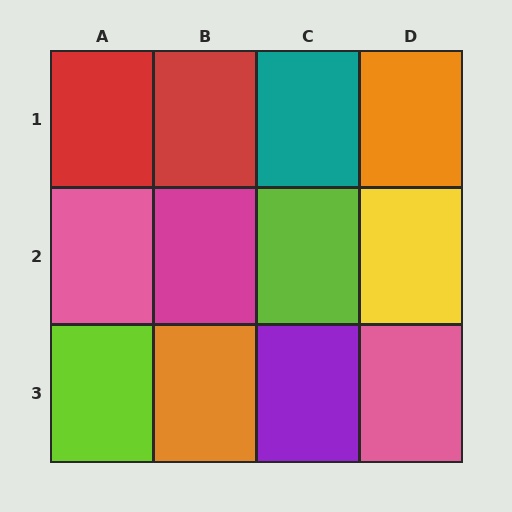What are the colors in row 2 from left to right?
Pink, magenta, lime, yellow.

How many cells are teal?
1 cell is teal.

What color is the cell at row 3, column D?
Pink.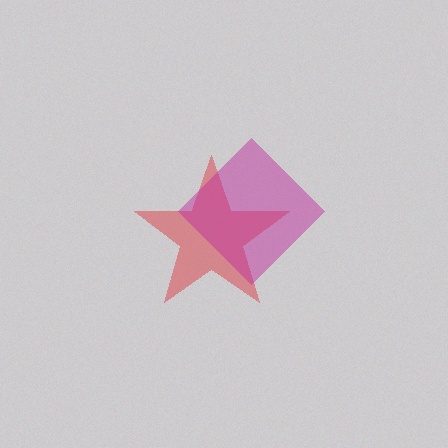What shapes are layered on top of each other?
The layered shapes are: a red star, a magenta diamond.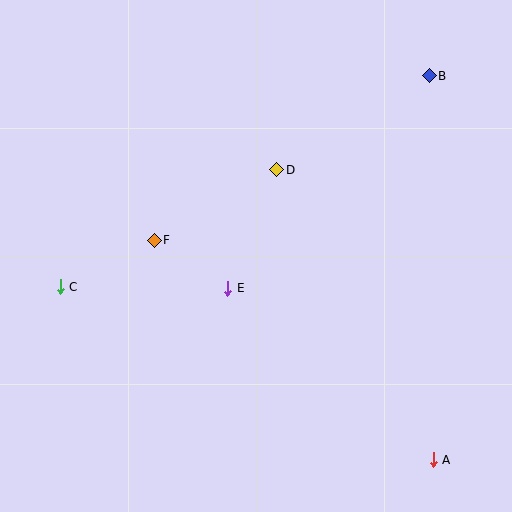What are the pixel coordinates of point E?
Point E is at (228, 288).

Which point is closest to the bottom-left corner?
Point C is closest to the bottom-left corner.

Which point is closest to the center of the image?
Point E at (228, 288) is closest to the center.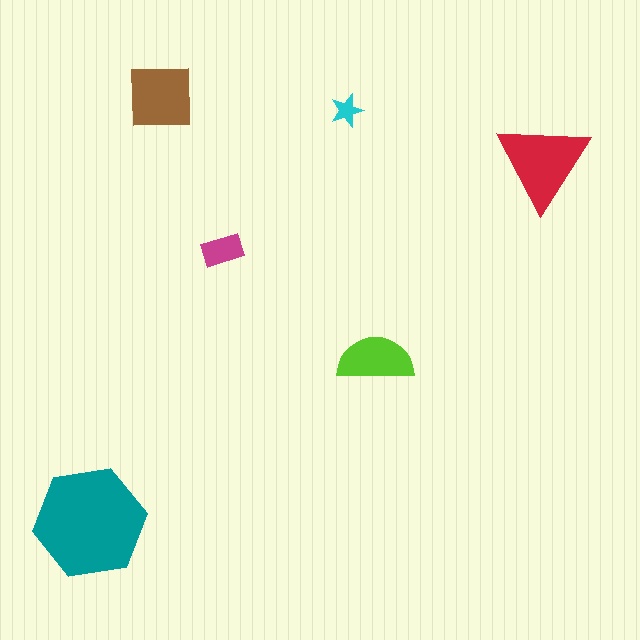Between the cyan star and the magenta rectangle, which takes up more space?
The magenta rectangle.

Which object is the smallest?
The cyan star.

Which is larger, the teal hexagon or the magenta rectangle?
The teal hexagon.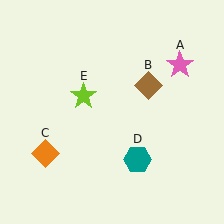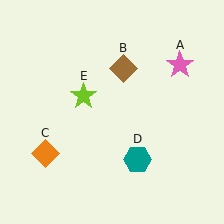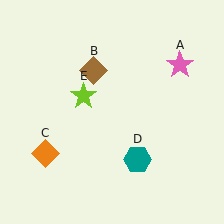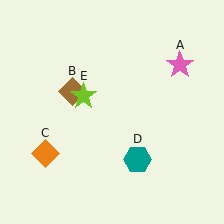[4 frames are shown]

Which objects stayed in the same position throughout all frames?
Pink star (object A) and orange diamond (object C) and teal hexagon (object D) and lime star (object E) remained stationary.